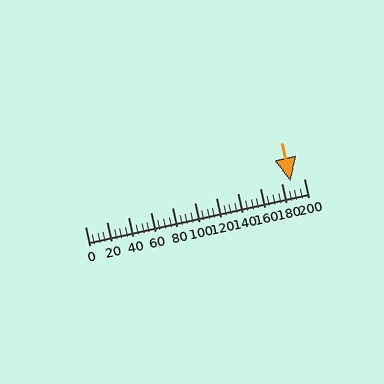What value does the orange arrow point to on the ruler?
The orange arrow points to approximately 188.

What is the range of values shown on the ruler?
The ruler shows values from 0 to 200.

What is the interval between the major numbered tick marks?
The major tick marks are spaced 20 units apart.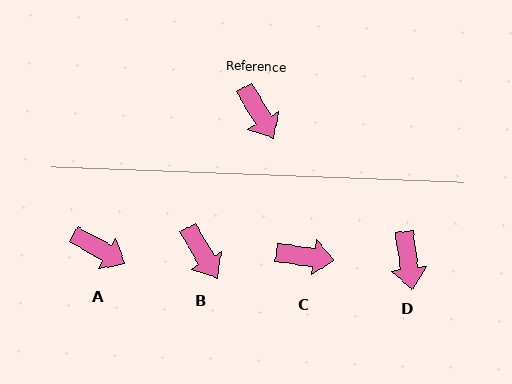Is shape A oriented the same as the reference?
No, it is off by about 30 degrees.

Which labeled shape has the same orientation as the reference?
B.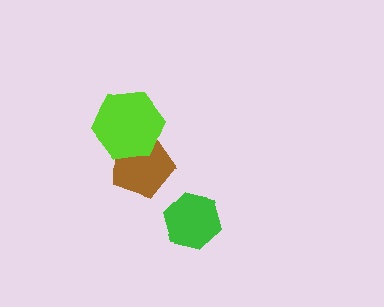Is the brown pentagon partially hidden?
Yes, it is partially covered by another shape.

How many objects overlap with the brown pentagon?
1 object overlaps with the brown pentagon.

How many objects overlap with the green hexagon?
0 objects overlap with the green hexagon.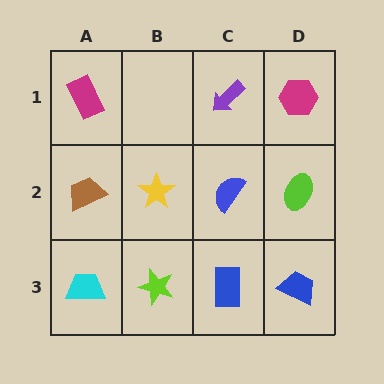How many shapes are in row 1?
3 shapes.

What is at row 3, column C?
A blue rectangle.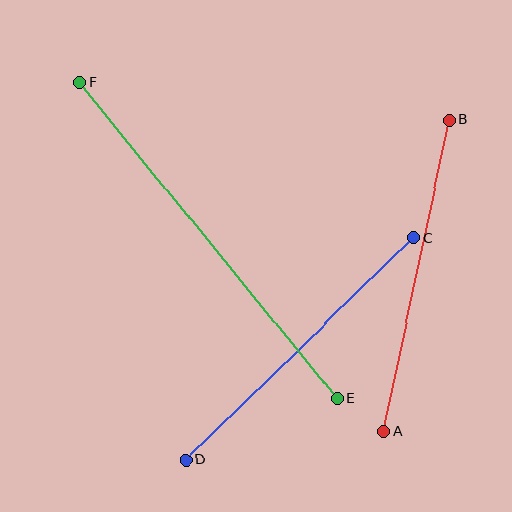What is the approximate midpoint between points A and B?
The midpoint is at approximately (417, 276) pixels.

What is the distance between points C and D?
The distance is approximately 318 pixels.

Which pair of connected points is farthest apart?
Points E and F are farthest apart.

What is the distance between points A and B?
The distance is approximately 318 pixels.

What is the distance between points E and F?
The distance is approximately 408 pixels.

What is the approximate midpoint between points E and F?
The midpoint is at approximately (208, 240) pixels.